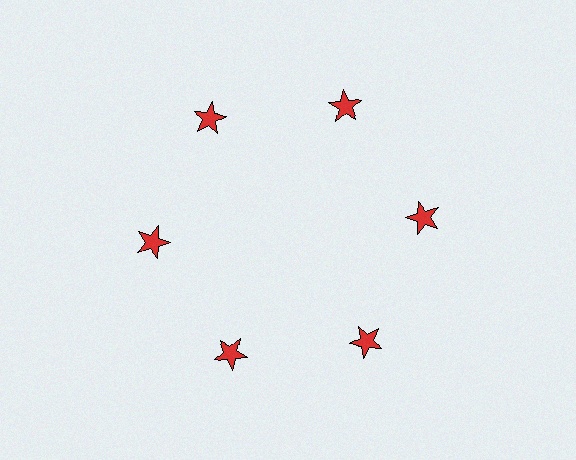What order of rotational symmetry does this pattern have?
This pattern has 6-fold rotational symmetry.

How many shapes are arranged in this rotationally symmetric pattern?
There are 6 shapes, arranged in 6 groups of 1.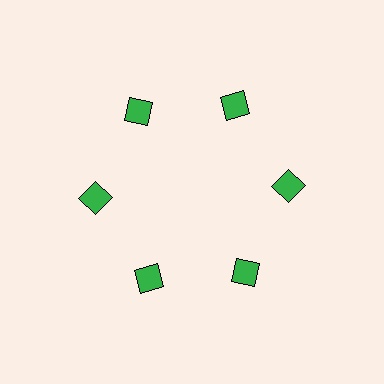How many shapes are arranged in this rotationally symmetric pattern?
There are 6 shapes, arranged in 6 groups of 1.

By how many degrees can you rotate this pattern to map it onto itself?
The pattern maps onto itself every 60 degrees of rotation.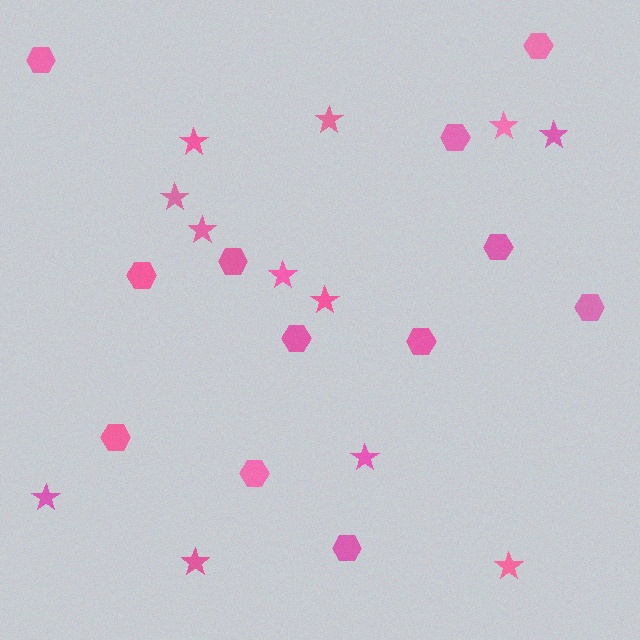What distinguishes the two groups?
There are 2 groups: one group of stars (12) and one group of hexagons (12).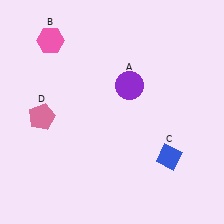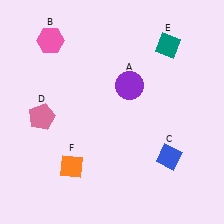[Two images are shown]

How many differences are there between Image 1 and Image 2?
There are 2 differences between the two images.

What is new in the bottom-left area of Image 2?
An orange diamond (F) was added in the bottom-left area of Image 2.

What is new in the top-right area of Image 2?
A teal diamond (E) was added in the top-right area of Image 2.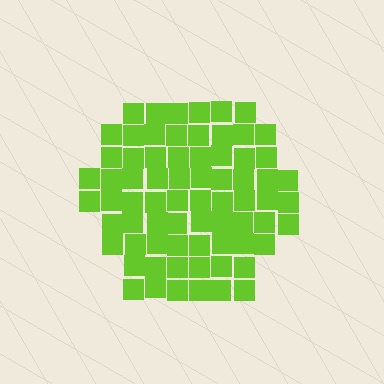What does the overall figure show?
The overall figure shows a hexagon.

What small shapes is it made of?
It is made of small squares.